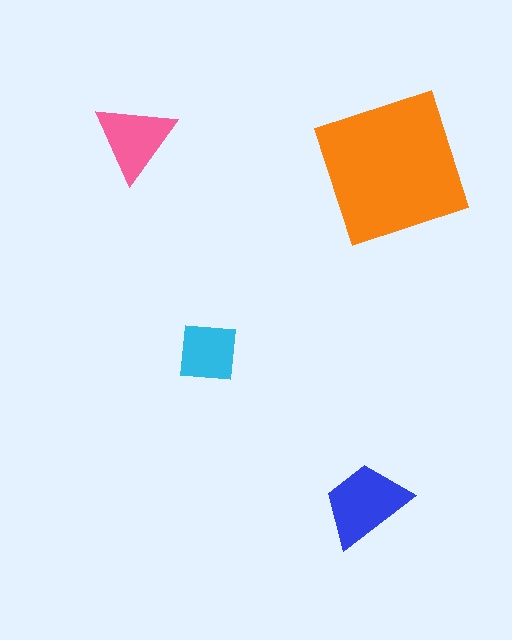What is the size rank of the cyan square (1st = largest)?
4th.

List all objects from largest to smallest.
The orange square, the blue trapezoid, the pink triangle, the cyan square.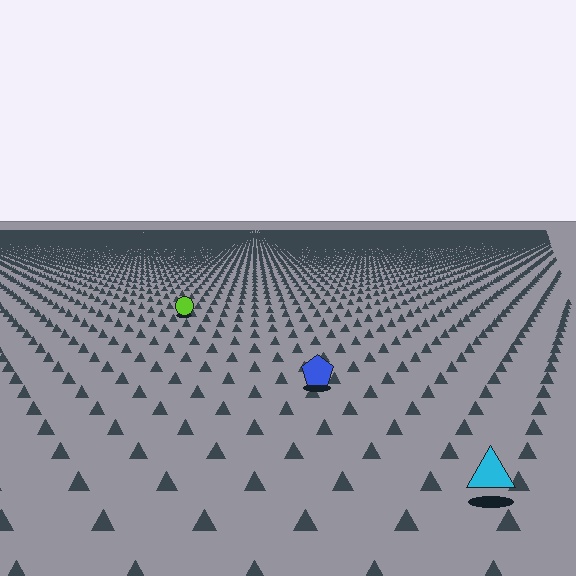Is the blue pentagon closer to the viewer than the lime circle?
Yes. The blue pentagon is closer — you can tell from the texture gradient: the ground texture is coarser near it.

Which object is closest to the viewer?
The cyan triangle is closest. The texture marks near it are larger and more spread out.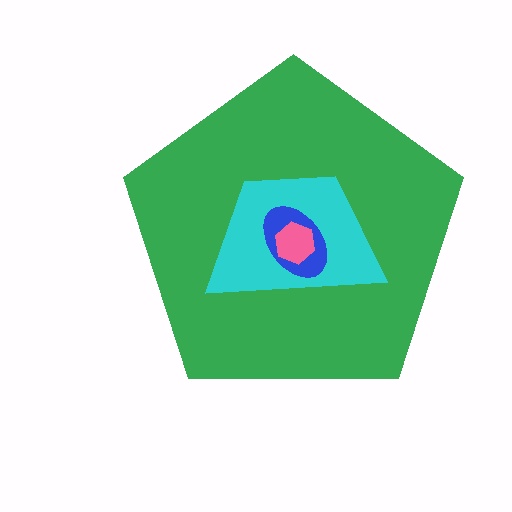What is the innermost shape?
The pink hexagon.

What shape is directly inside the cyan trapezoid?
The blue ellipse.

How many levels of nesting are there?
4.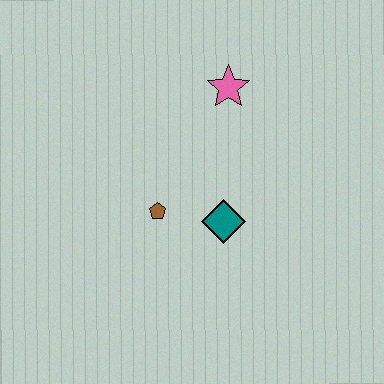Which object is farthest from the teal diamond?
The pink star is farthest from the teal diamond.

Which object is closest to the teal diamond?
The brown pentagon is closest to the teal diamond.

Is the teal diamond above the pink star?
No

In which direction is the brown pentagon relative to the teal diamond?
The brown pentagon is to the left of the teal diamond.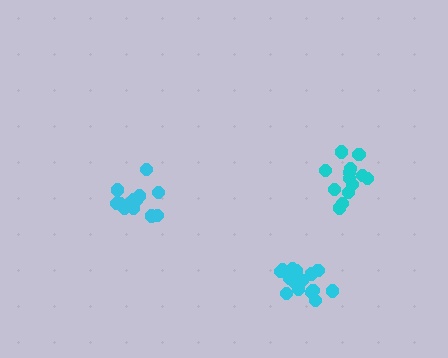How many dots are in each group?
Group 1: 19 dots, Group 2: 13 dots, Group 3: 13 dots (45 total).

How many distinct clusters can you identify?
There are 3 distinct clusters.